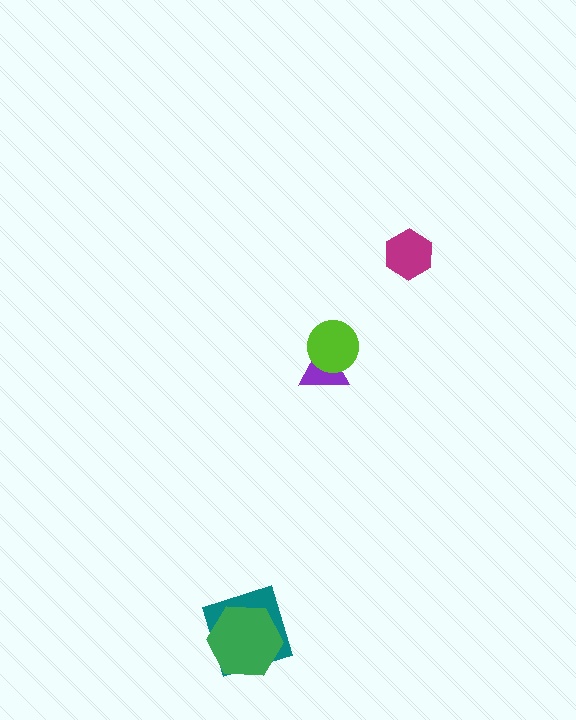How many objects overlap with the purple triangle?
1 object overlaps with the purple triangle.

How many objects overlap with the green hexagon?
1 object overlaps with the green hexagon.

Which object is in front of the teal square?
The green hexagon is in front of the teal square.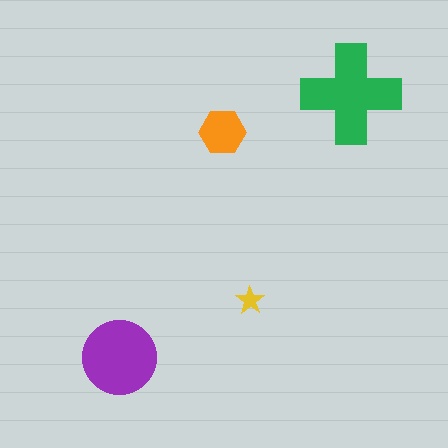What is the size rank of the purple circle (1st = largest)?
2nd.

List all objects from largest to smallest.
The green cross, the purple circle, the orange hexagon, the yellow star.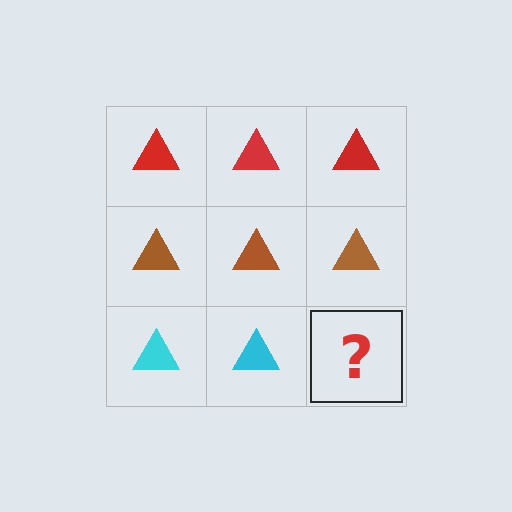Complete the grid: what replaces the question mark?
The question mark should be replaced with a cyan triangle.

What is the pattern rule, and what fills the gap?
The rule is that each row has a consistent color. The gap should be filled with a cyan triangle.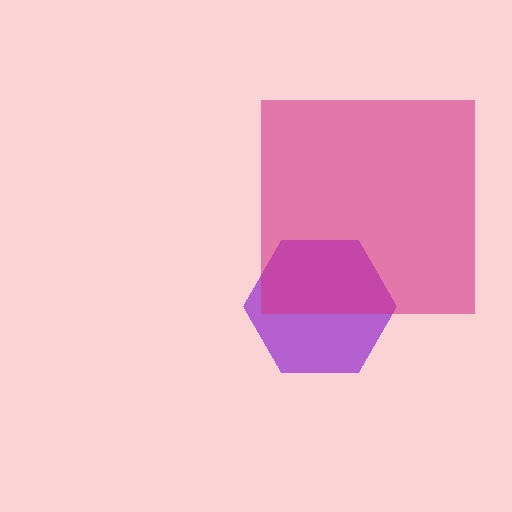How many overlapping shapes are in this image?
There are 2 overlapping shapes in the image.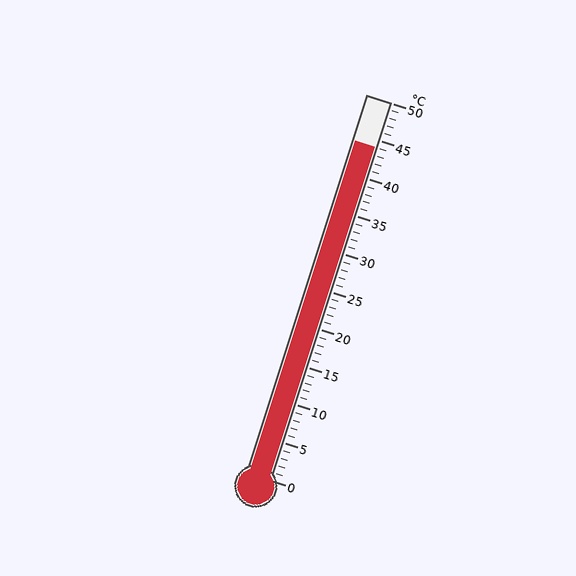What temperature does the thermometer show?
The thermometer shows approximately 44°C.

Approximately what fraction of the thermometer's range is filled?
The thermometer is filled to approximately 90% of its range.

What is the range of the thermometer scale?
The thermometer scale ranges from 0°C to 50°C.